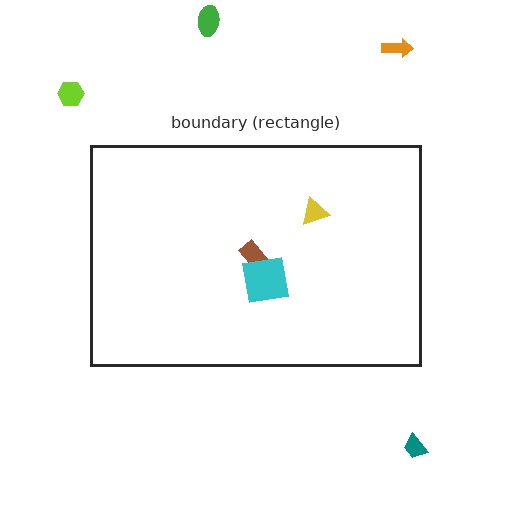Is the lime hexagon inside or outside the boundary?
Outside.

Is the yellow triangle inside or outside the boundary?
Inside.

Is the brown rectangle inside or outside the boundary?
Inside.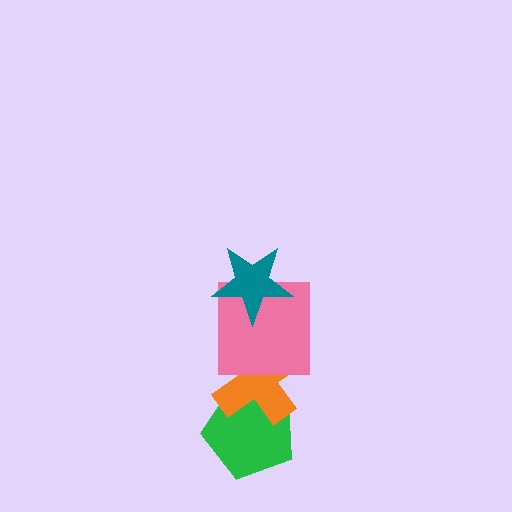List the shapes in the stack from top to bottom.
From top to bottom: the teal star, the pink square, the orange cross, the green pentagon.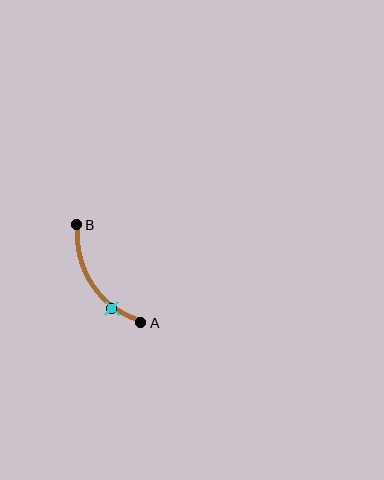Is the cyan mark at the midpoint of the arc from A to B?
No. The cyan mark lies on the arc but is closer to endpoint A. The arc midpoint would be at the point on the curve equidistant along the arc from both A and B.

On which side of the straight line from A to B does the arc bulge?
The arc bulges to the left of the straight line connecting A and B.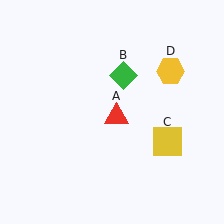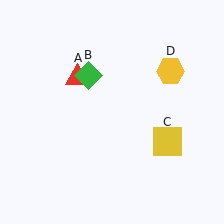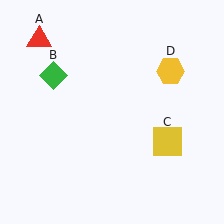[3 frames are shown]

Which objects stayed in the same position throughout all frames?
Yellow square (object C) and yellow hexagon (object D) remained stationary.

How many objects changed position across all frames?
2 objects changed position: red triangle (object A), green diamond (object B).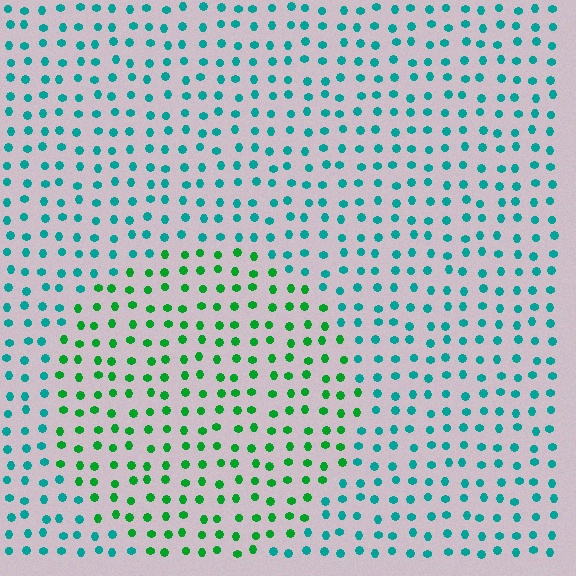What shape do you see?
I see a circle.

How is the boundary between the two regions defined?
The boundary is defined purely by a slight shift in hue (about 42 degrees). Spacing, size, and orientation are identical on both sides.